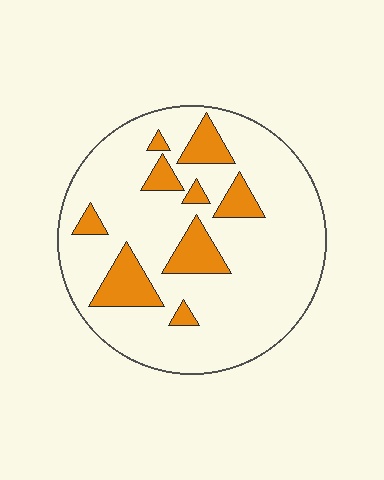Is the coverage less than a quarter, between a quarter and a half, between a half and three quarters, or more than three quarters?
Less than a quarter.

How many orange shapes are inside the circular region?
9.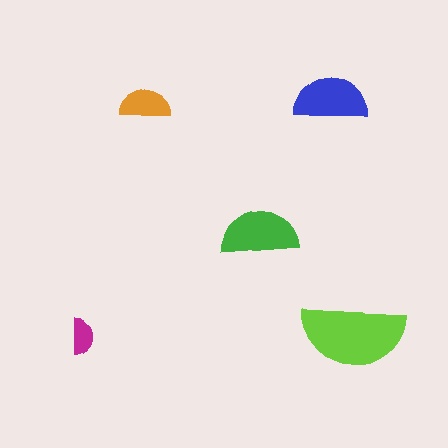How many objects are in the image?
There are 5 objects in the image.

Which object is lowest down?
The magenta semicircle is bottommost.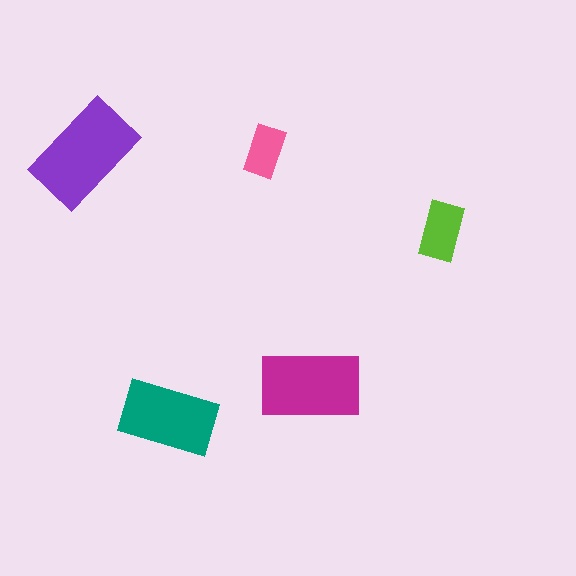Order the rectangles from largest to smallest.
the purple one, the magenta one, the teal one, the lime one, the pink one.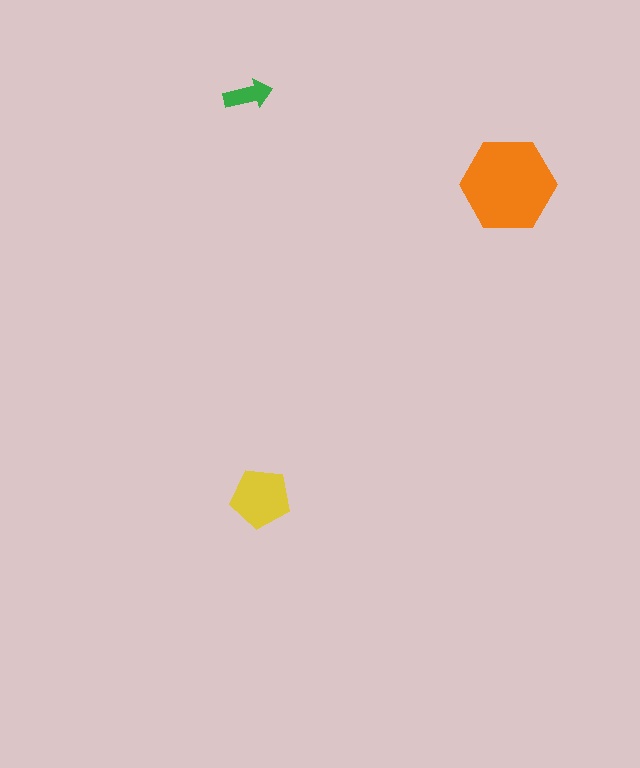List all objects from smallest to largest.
The green arrow, the yellow pentagon, the orange hexagon.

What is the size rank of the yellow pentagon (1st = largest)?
2nd.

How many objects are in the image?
There are 3 objects in the image.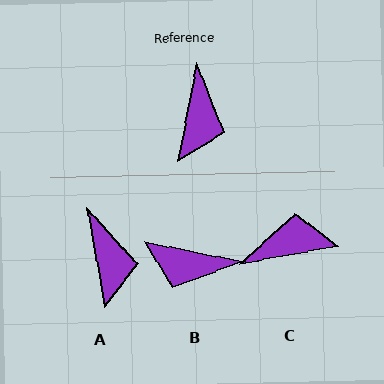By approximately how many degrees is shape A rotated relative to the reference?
Approximately 20 degrees counter-clockwise.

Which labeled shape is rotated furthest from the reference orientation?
C, about 111 degrees away.